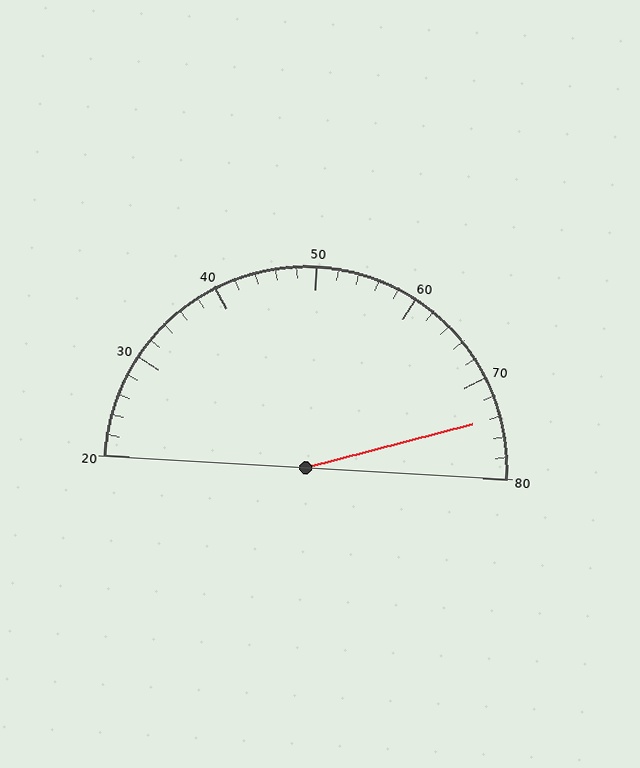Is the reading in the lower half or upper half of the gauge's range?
The reading is in the upper half of the range (20 to 80).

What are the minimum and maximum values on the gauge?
The gauge ranges from 20 to 80.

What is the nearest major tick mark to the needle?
The nearest major tick mark is 70.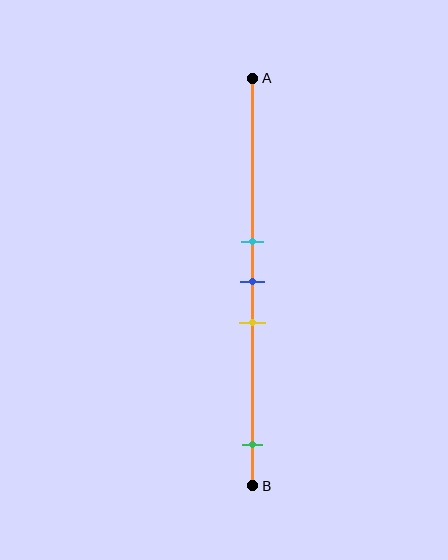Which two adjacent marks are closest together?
The cyan and blue marks are the closest adjacent pair.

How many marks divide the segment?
There are 4 marks dividing the segment.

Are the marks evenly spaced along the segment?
No, the marks are not evenly spaced.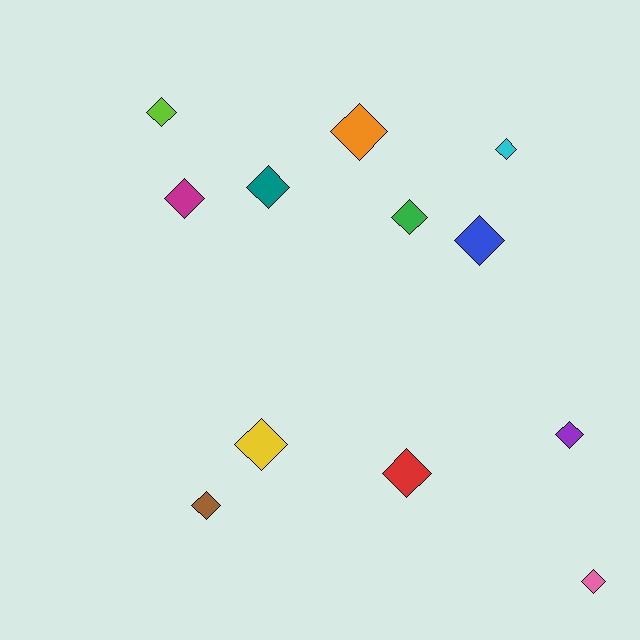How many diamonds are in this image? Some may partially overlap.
There are 12 diamonds.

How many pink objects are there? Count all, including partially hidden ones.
There is 1 pink object.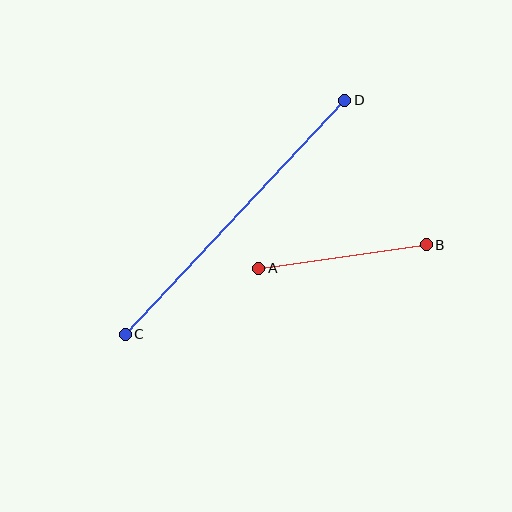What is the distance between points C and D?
The distance is approximately 321 pixels.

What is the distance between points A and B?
The distance is approximately 169 pixels.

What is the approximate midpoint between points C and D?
The midpoint is at approximately (235, 217) pixels.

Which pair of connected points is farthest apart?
Points C and D are farthest apart.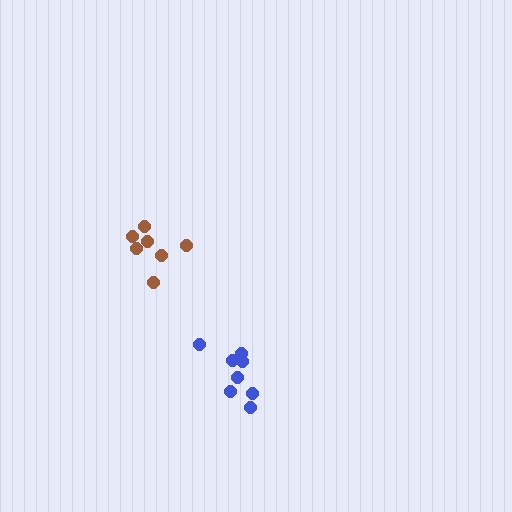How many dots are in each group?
Group 1: 8 dots, Group 2: 7 dots (15 total).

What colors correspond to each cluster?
The clusters are colored: blue, brown.